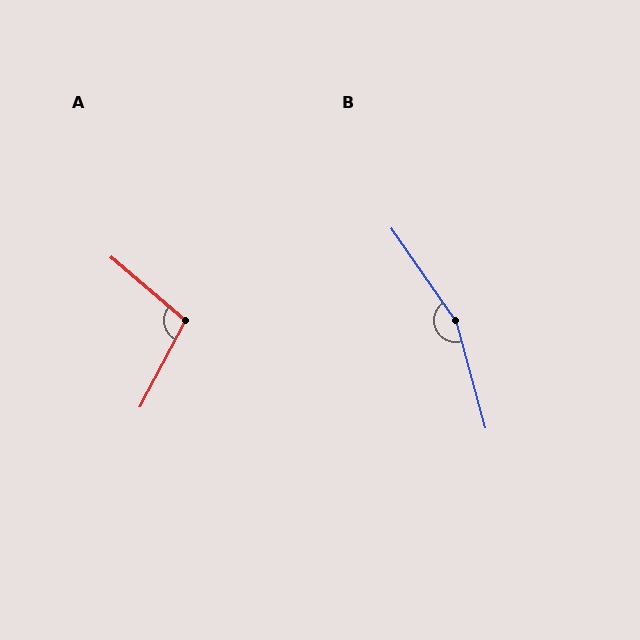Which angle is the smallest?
A, at approximately 103 degrees.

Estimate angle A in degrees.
Approximately 103 degrees.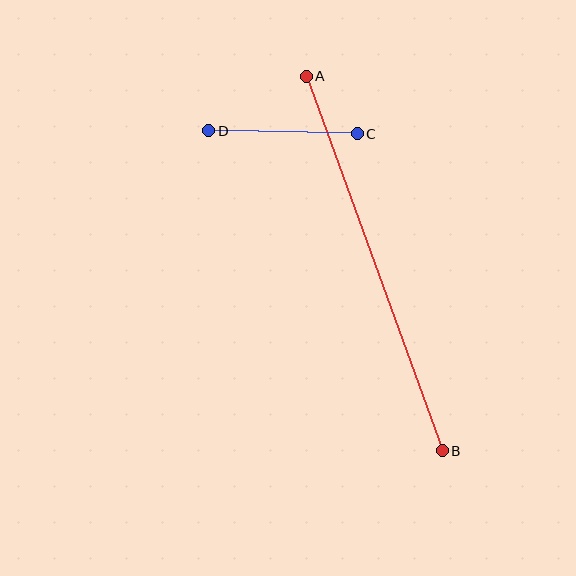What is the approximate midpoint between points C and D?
The midpoint is at approximately (283, 132) pixels.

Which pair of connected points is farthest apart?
Points A and B are farthest apart.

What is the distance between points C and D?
The distance is approximately 149 pixels.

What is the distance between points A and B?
The distance is approximately 398 pixels.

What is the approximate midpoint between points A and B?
The midpoint is at approximately (374, 263) pixels.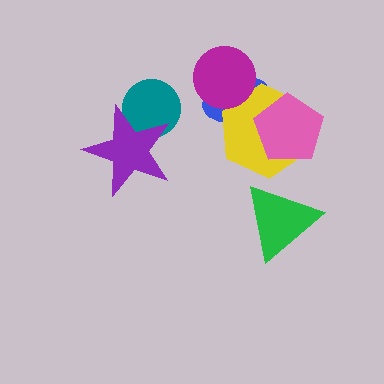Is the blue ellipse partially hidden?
Yes, it is partially covered by another shape.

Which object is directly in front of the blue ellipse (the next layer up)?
The yellow hexagon is directly in front of the blue ellipse.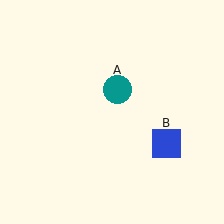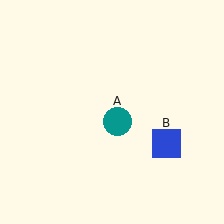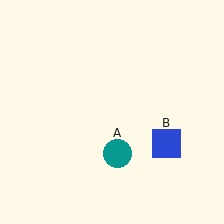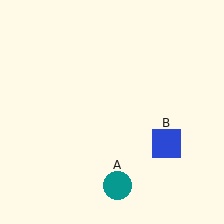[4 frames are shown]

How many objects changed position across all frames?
1 object changed position: teal circle (object A).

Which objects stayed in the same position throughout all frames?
Blue square (object B) remained stationary.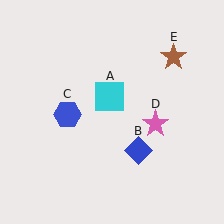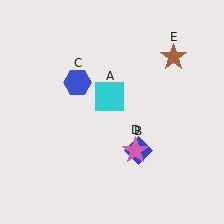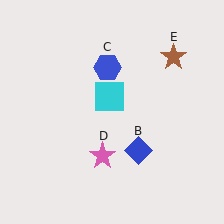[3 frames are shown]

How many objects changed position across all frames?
2 objects changed position: blue hexagon (object C), pink star (object D).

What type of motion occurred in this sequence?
The blue hexagon (object C), pink star (object D) rotated clockwise around the center of the scene.